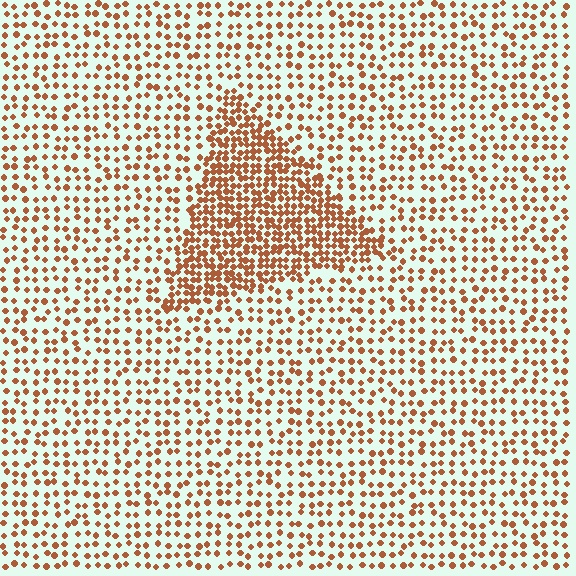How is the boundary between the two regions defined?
The boundary is defined by a change in element density (approximately 2.3x ratio). All elements are the same color, size, and shape.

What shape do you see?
I see a triangle.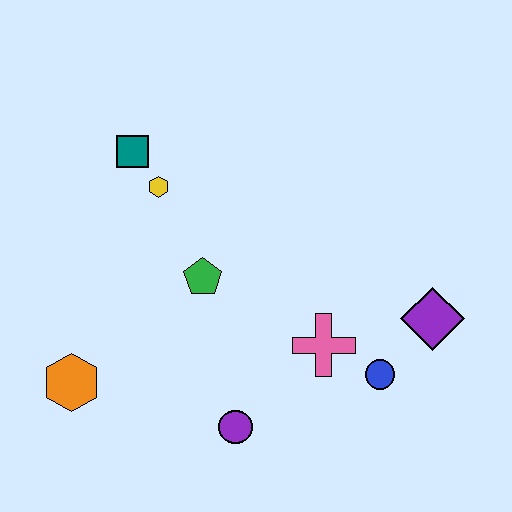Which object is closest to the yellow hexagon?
The teal square is closest to the yellow hexagon.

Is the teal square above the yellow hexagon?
Yes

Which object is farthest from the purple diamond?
The orange hexagon is farthest from the purple diamond.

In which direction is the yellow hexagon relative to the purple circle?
The yellow hexagon is above the purple circle.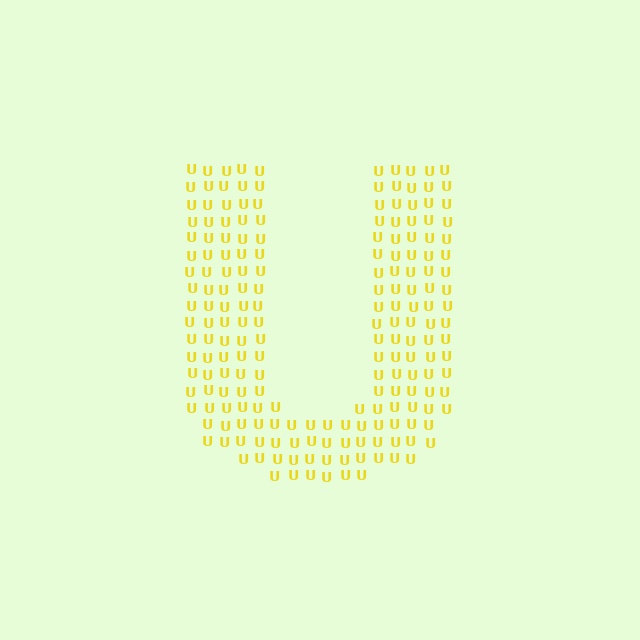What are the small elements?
The small elements are letter U's.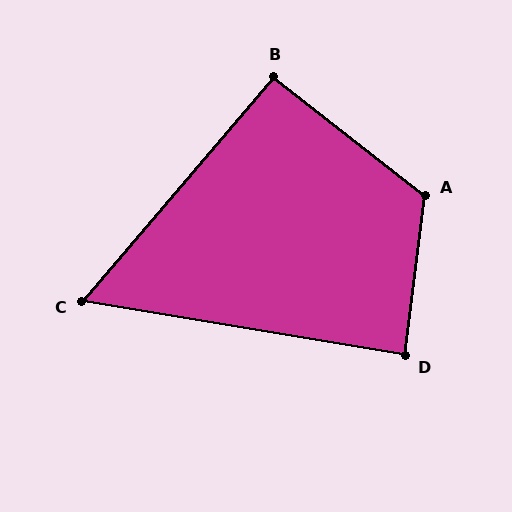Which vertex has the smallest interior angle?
C, at approximately 59 degrees.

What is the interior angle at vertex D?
Approximately 88 degrees (approximately right).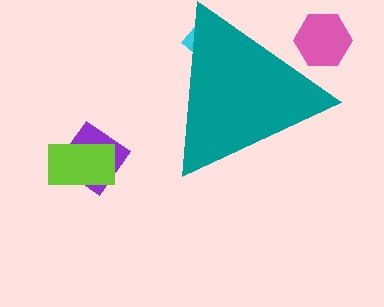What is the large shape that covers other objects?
A teal triangle.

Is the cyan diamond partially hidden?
Yes, the cyan diamond is partially hidden behind the teal triangle.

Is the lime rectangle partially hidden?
No, the lime rectangle is fully visible.